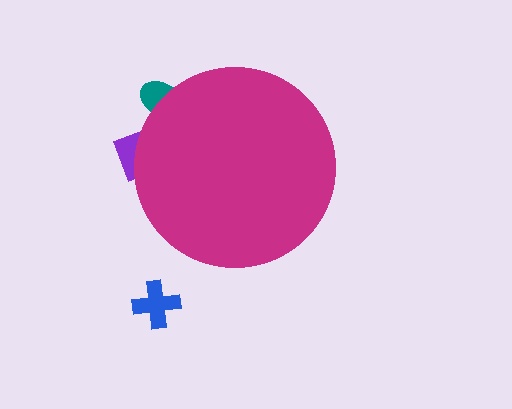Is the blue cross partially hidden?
No, the blue cross is fully visible.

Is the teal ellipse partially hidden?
Yes, the teal ellipse is partially hidden behind the magenta circle.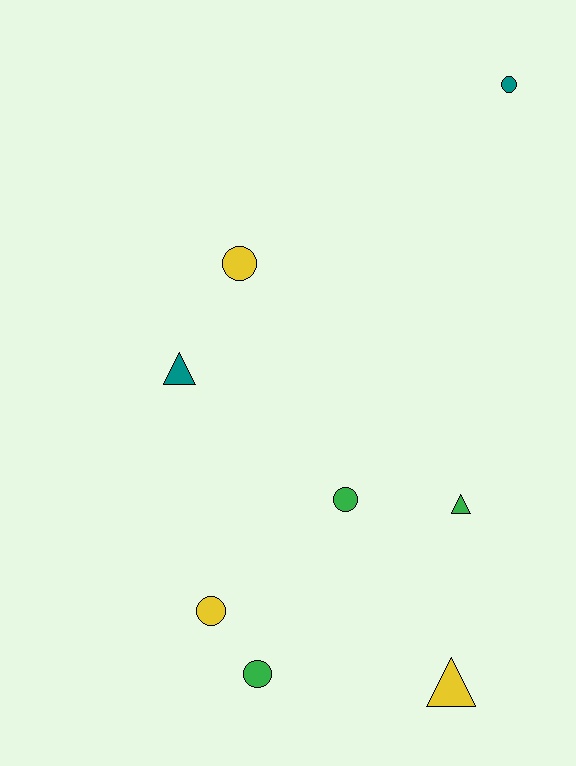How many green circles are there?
There are 2 green circles.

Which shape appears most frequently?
Circle, with 5 objects.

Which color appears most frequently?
Yellow, with 3 objects.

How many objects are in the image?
There are 8 objects.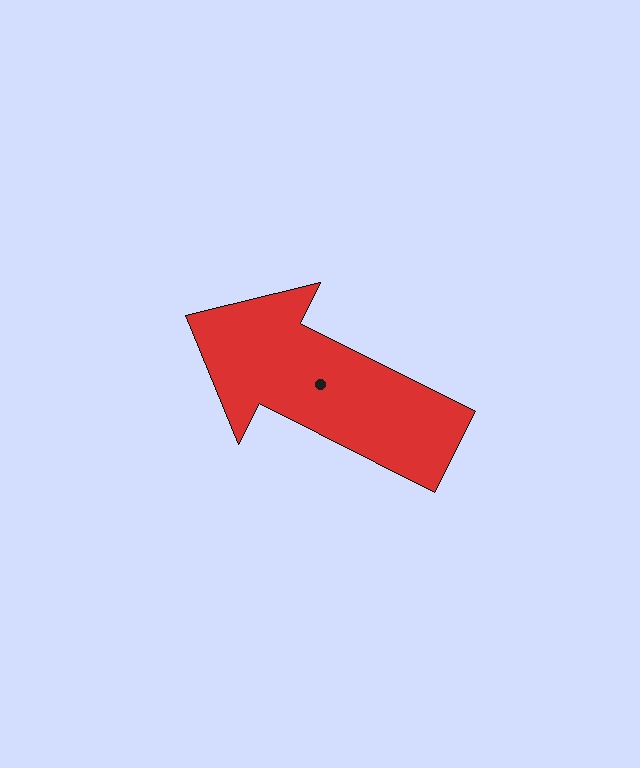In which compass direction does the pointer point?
Northwest.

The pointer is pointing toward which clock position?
Roughly 10 o'clock.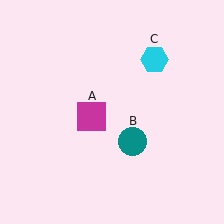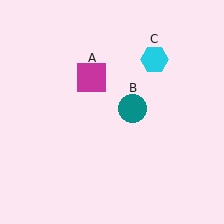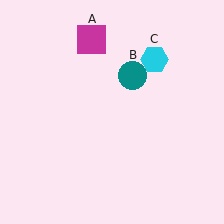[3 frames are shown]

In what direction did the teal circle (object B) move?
The teal circle (object B) moved up.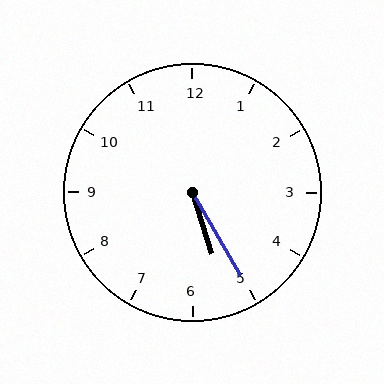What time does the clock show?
5:25.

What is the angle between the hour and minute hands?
Approximately 12 degrees.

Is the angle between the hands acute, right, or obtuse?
It is acute.